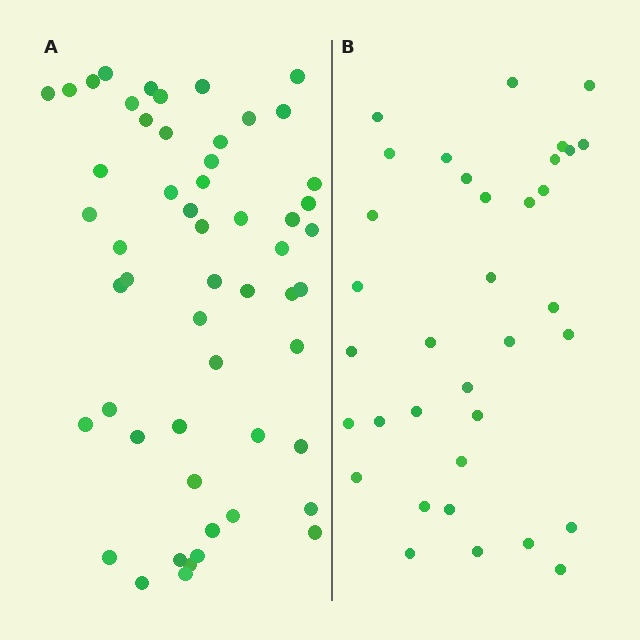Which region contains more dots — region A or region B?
Region A (the left region) has more dots.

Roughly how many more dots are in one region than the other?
Region A has approximately 20 more dots than region B.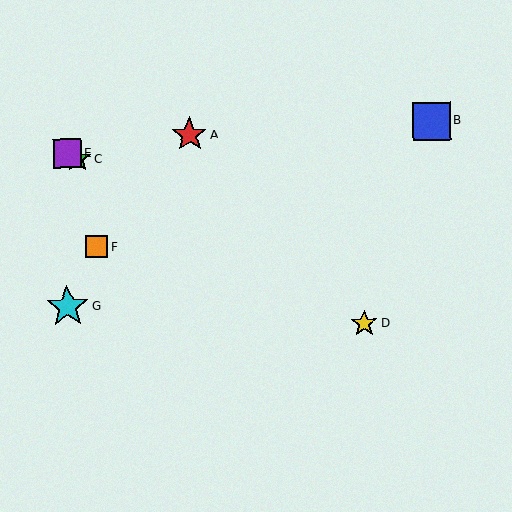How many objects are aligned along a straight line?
3 objects (C, D, E) are aligned along a straight line.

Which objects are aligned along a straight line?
Objects C, D, E are aligned along a straight line.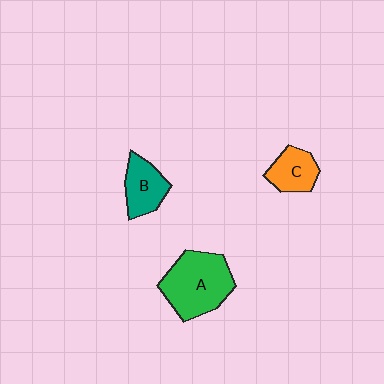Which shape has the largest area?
Shape A (green).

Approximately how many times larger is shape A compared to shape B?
Approximately 1.8 times.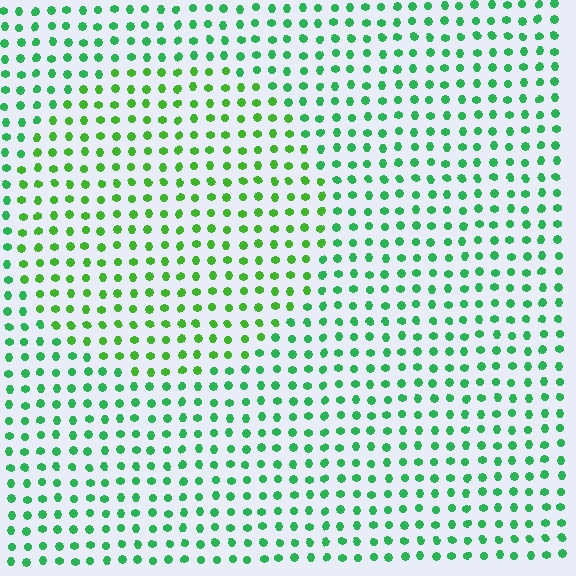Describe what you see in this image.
The image is filled with small green elements in a uniform arrangement. A circle-shaped region is visible where the elements are tinted to a slightly different hue, forming a subtle color boundary.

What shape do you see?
I see a circle.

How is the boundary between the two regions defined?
The boundary is defined purely by a slight shift in hue (about 28 degrees). Spacing, size, and orientation are identical on both sides.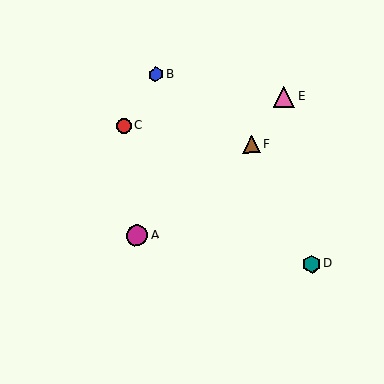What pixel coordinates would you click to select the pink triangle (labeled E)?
Click at (284, 97) to select the pink triangle E.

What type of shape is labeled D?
Shape D is a teal hexagon.